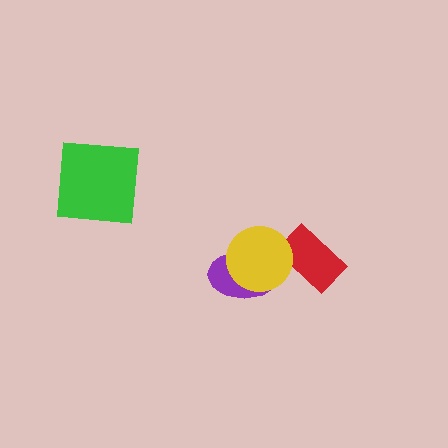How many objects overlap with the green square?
0 objects overlap with the green square.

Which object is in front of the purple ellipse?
The yellow circle is in front of the purple ellipse.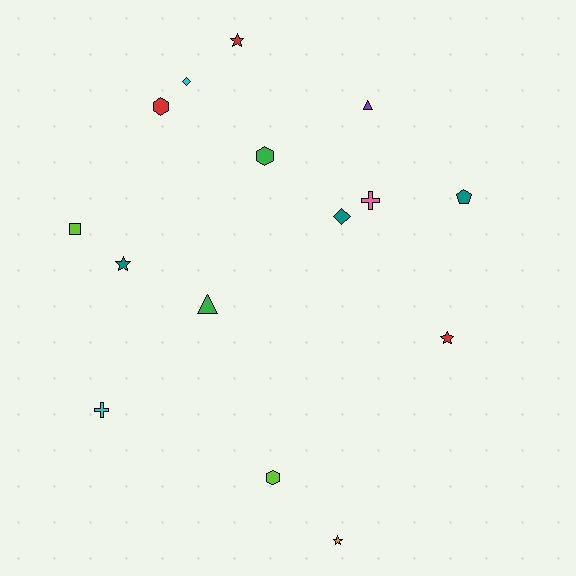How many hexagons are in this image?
There are 3 hexagons.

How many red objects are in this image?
There are 3 red objects.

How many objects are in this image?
There are 15 objects.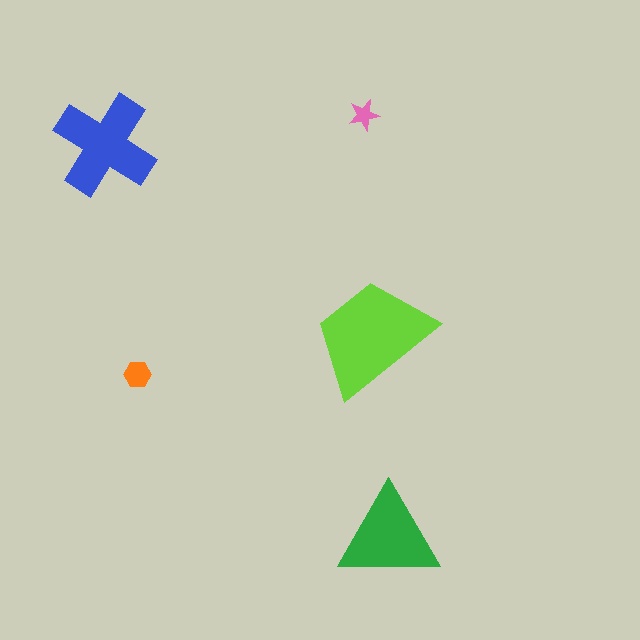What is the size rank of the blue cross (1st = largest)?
2nd.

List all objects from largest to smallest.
The lime trapezoid, the blue cross, the green triangle, the orange hexagon, the pink star.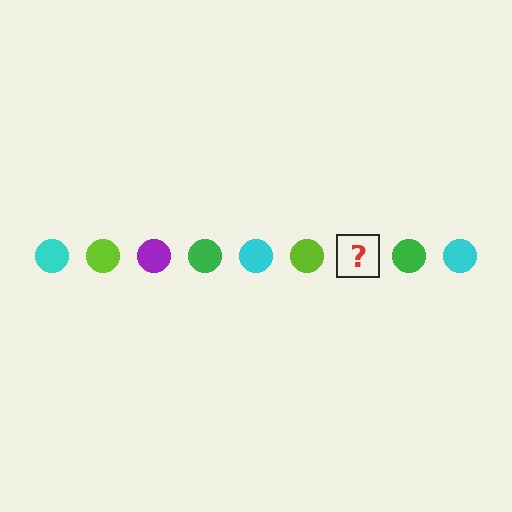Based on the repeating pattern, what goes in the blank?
The blank should be a purple circle.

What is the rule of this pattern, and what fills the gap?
The rule is that the pattern cycles through cyan, lime, purple, green circles. The gap should be filled with a purple circle.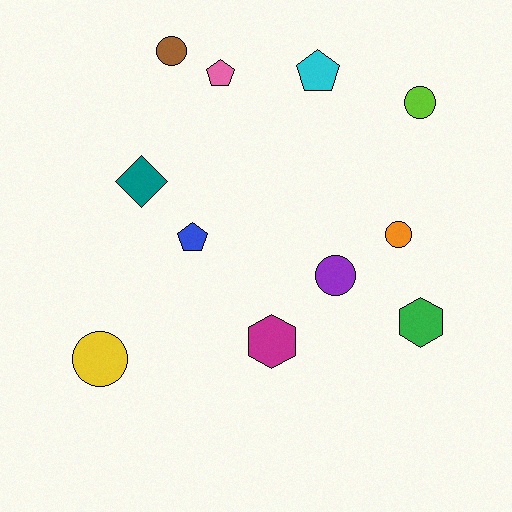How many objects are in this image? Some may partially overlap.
There are 11 objects.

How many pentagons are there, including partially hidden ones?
There are 3 pentagons.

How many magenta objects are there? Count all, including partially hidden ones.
There is 1 magenta object.